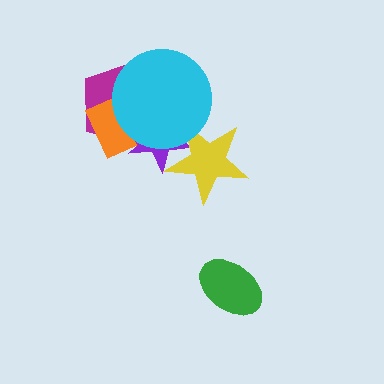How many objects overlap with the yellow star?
2 objects overlap with the yellow star.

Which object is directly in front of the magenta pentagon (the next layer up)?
The orange rectangle is directly in front of the magenta pentagon.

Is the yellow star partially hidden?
Yes, it is partially covered by another shape.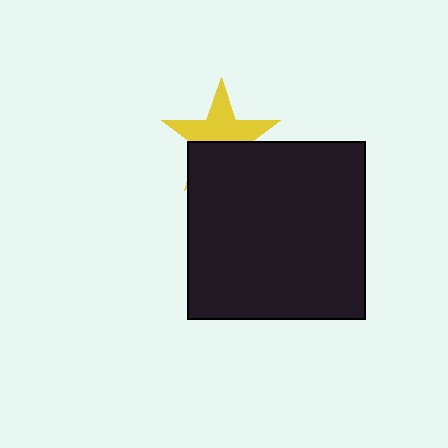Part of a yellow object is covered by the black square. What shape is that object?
It is a star.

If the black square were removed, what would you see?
You would see the complete yellow star.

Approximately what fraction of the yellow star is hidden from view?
Roughly 43% of the yellow star is hidden behind the black square.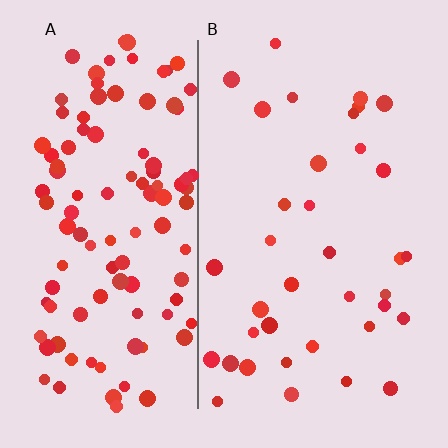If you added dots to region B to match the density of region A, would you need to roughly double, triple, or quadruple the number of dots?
Approximately triple.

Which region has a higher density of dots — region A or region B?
A (the left).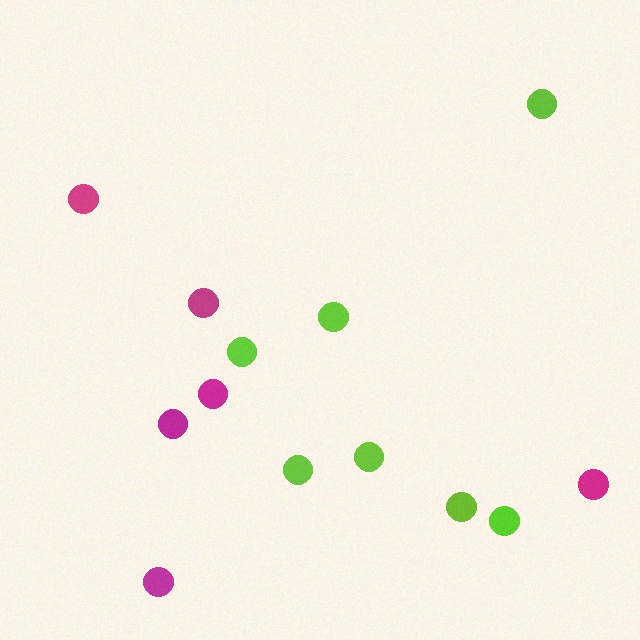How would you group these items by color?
There are 2 groups: one group of magenta circles (6) and one group of lime circles (7).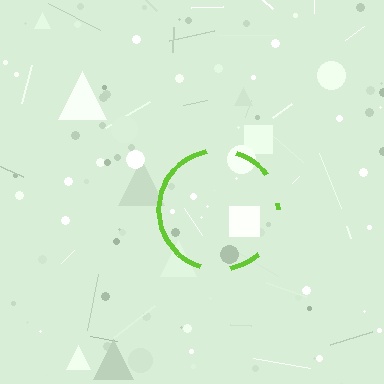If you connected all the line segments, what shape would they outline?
They would outline a circle.